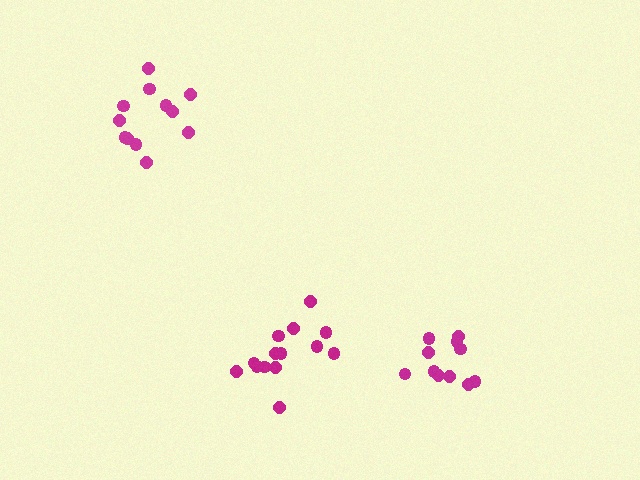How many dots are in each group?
Group 1: 12 dots, Group 2: 11 dots, Group 3: 14 dots (37 total).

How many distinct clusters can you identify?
There are 3 distinct clusters.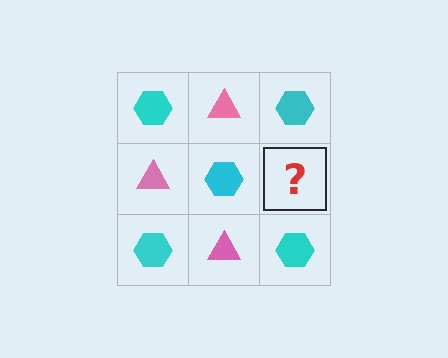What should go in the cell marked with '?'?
The missing cell should contain a pink triangle.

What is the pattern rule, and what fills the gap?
The rule is that it alternates cyan hexagon and pink triangle in a checkerboard pattern. The gap should be filled with a pink triangle.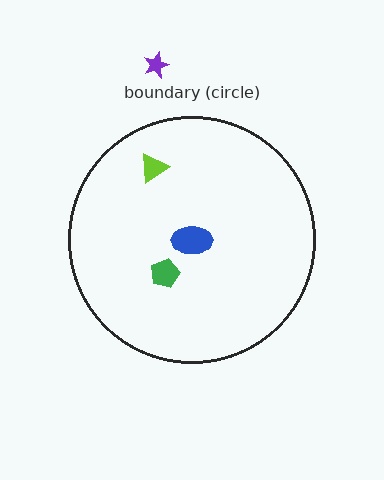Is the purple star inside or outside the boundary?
Outside.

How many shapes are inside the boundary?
3 inside, 1 outside.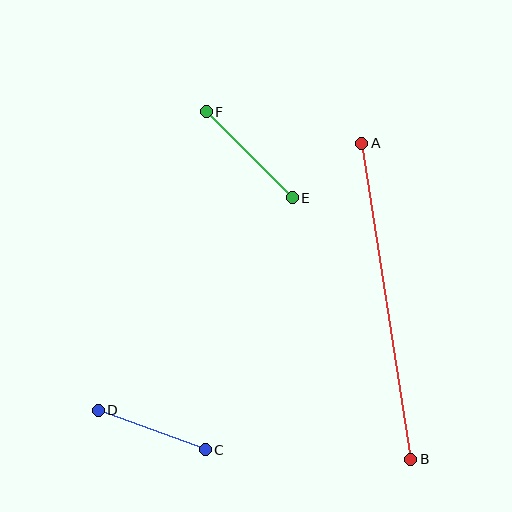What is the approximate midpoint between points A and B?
The midpoint is at approximately (386, 301) pixels.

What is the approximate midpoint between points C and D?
The midpoint is at approximately (152, 430) pixels.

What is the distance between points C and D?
The distance is approximately 114 pixels.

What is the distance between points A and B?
The distance is approximately 320 pixels.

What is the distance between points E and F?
The distance is approximately 122 pixels.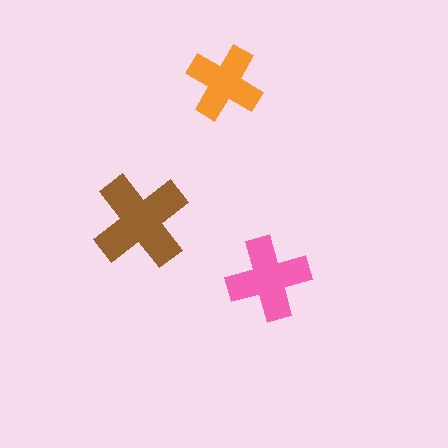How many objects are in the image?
There are 3 objects in the image.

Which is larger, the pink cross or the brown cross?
The brown one.